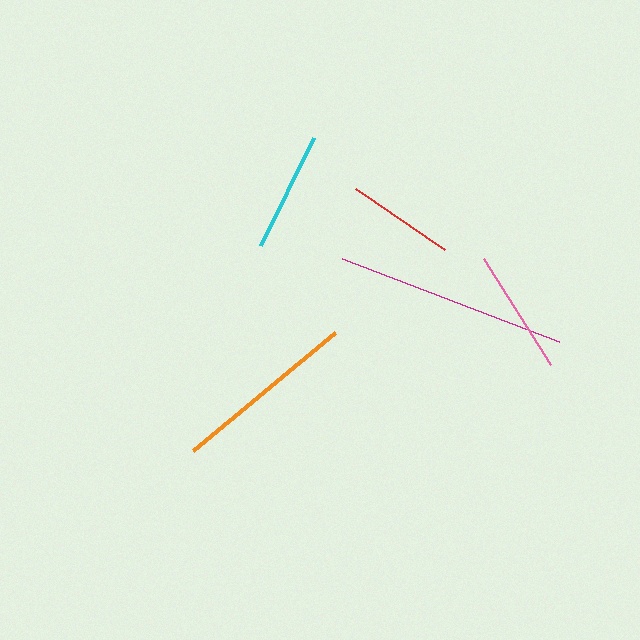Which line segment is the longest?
The magenta line is the longest at approximately 233 pixels.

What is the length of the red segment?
The red segment is approximately 108 pixels long.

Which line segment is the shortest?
The red line is the shortest at approximately 108 pixels.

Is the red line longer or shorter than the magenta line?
The magenta line is longer than the red line.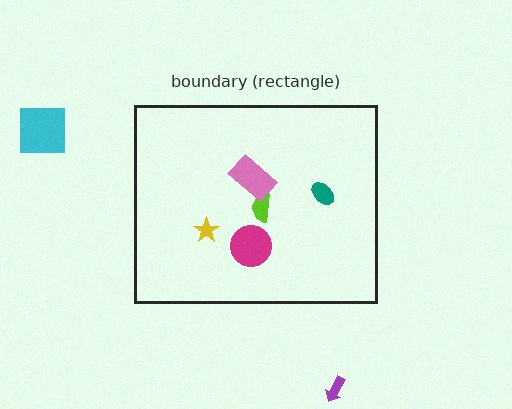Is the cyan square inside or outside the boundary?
Outside.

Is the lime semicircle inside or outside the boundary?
Inside.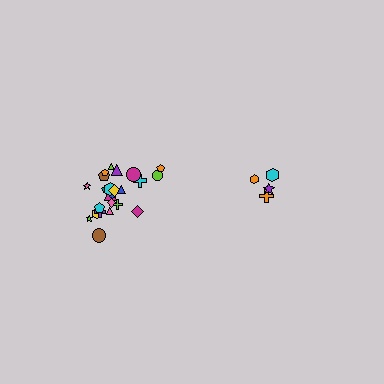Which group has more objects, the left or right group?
The left group.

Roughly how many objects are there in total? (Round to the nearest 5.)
Roughly 30 objects in total.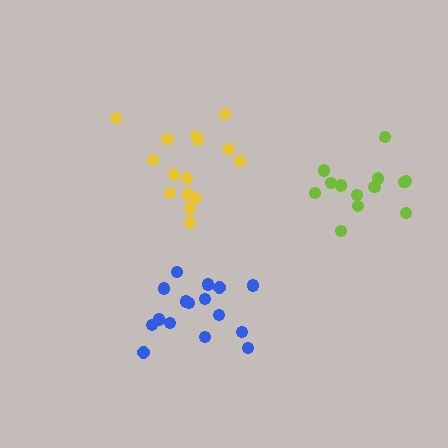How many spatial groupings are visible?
There are 3 spatial groupings.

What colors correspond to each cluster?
The clusters are colored: lime, yellow, blue.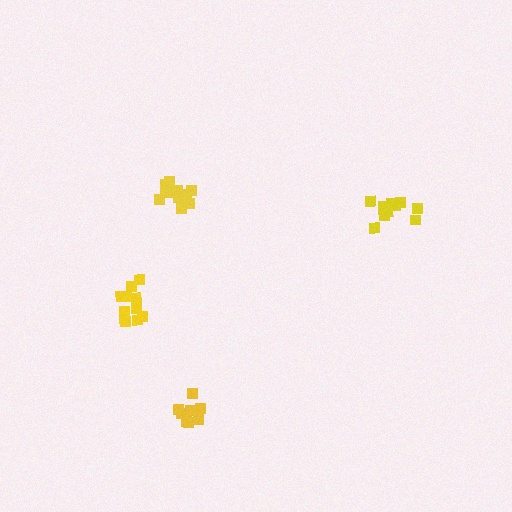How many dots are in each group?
Group 1: 12 dots, Group 2: 8 dots, Group 3: 11 dots, Group 4: 10 dots (41 total).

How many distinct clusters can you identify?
There are 4 distinct clusters.